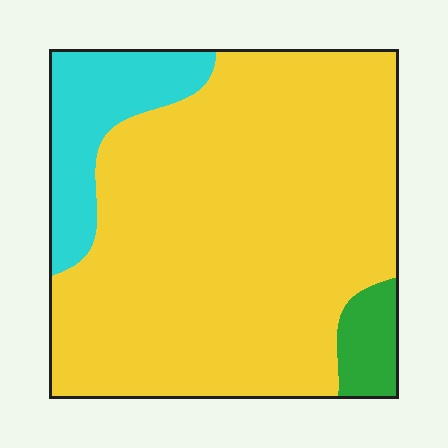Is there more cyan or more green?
Cyan.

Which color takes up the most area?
Yellow, at roughly 80%.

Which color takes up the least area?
Green, at roughly 5%.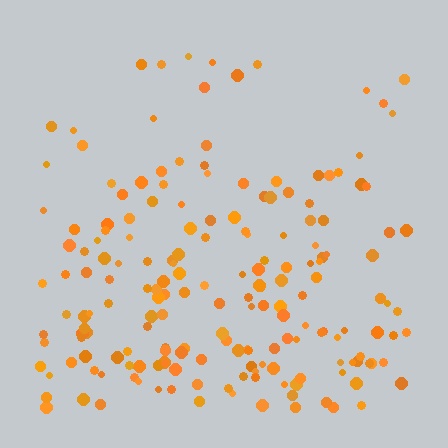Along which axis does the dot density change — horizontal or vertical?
Vertical.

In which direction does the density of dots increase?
From top to bottom, with the bottom side densest.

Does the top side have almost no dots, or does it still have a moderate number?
Still a moderate number, just noticeably fewer than the bottom.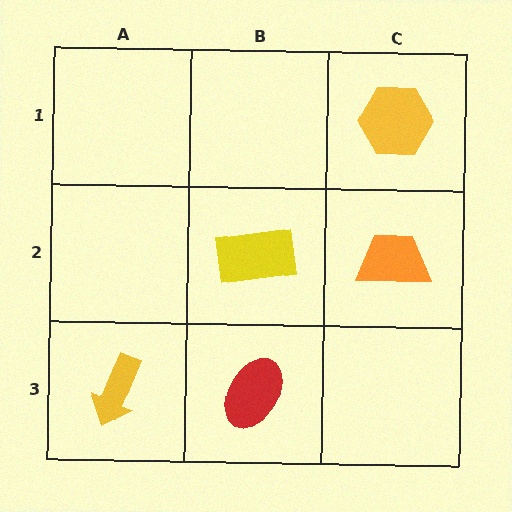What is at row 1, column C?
A yellow hexagon.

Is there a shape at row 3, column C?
No, that cell is empty.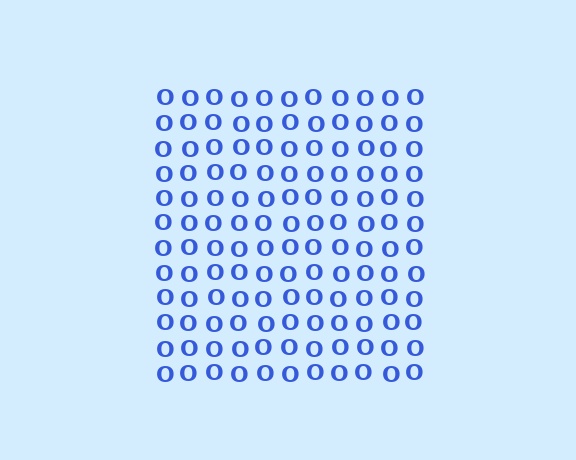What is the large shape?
The large shape is a square.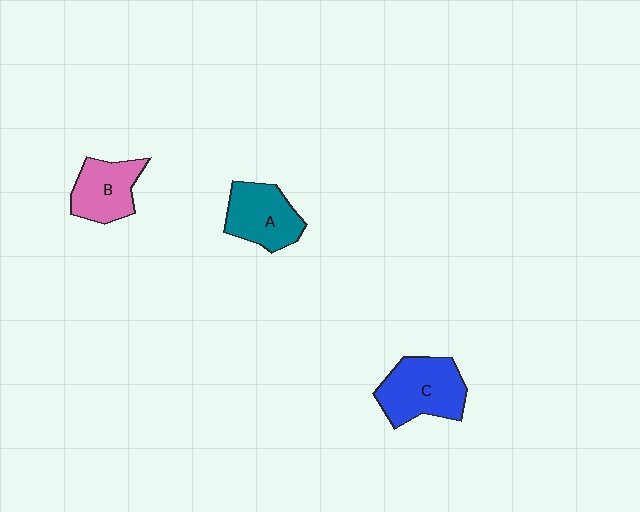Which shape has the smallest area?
Shape B (pink).